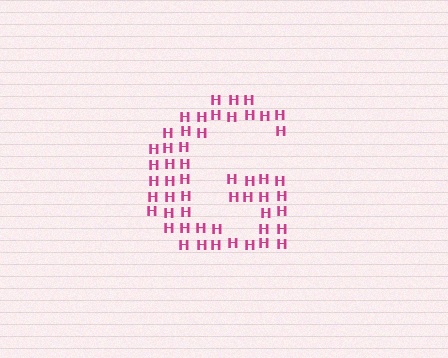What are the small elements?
The small elements are letter H's.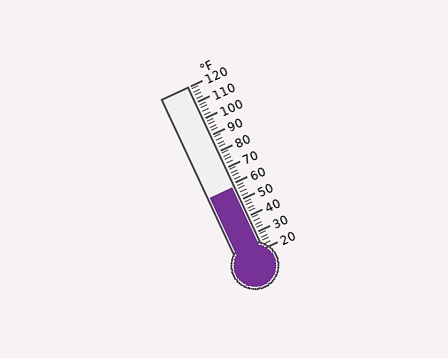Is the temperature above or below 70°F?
The temperature is below 70°F.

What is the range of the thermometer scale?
The thermometer scale ranges from 20°F to 120°F.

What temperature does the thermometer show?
The thermometer shows approximately 58°F.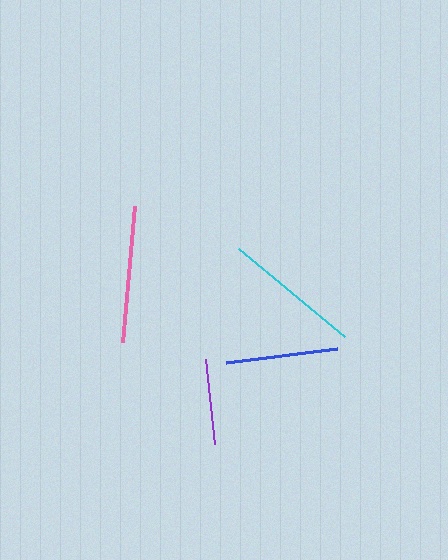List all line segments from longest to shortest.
From longest to shortest: cyan, pink, blue, purple.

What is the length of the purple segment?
The purple segment is approximately 86 pixels long.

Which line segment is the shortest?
The purple line is the shortest at approximately 86 pixels.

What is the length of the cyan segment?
The cyan segment is approximately 138 pixels long.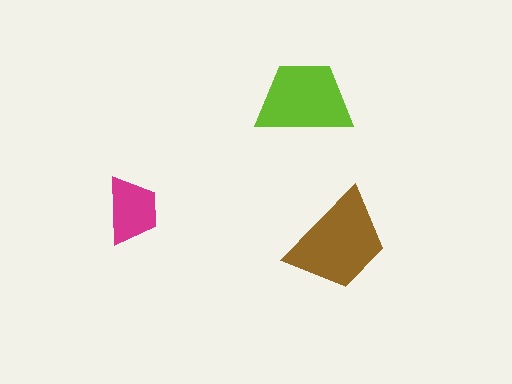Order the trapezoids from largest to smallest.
the brown one, the lime one, the magenta one.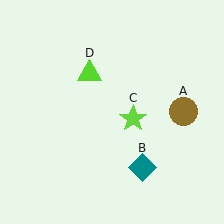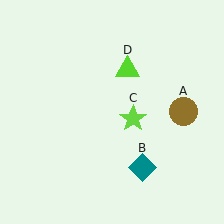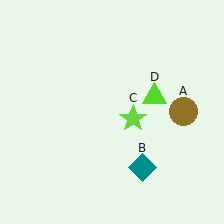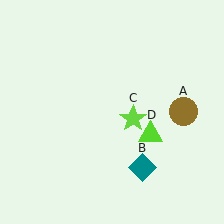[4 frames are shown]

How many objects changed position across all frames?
1 object changed position: lime triangle (object D).